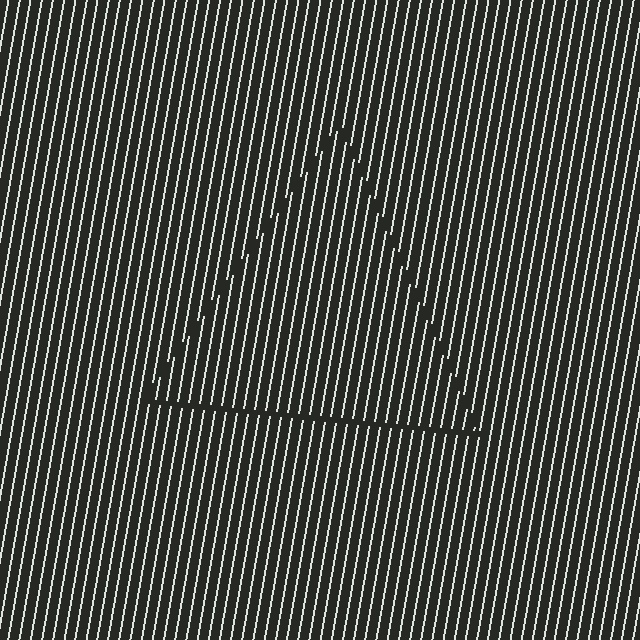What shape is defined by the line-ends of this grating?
An illusory triangle. The interior of the shape contains the same grating, shifted by half a period — the contour is defined by the phase discontinuity where line-ends from the inner and outer gratings abut.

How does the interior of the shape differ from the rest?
The interior of the shape contains the same grating, shifted by half a period — the contour is defined by the phase discontinuity where line-ends from the inner and outer gratings abut.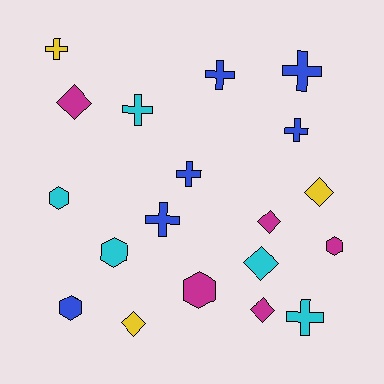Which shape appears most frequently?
Cross, with 8 objects.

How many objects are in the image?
There are 19 objects.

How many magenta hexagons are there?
There are 2 magenta hexagons.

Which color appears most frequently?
Blue, with 6 objects.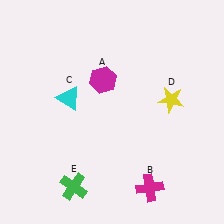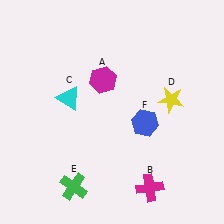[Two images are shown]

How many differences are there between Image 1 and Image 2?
There is 1 difference between the two images.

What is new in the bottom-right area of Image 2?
A blue hexagon (F) was added in the bottom-right area of Image 2.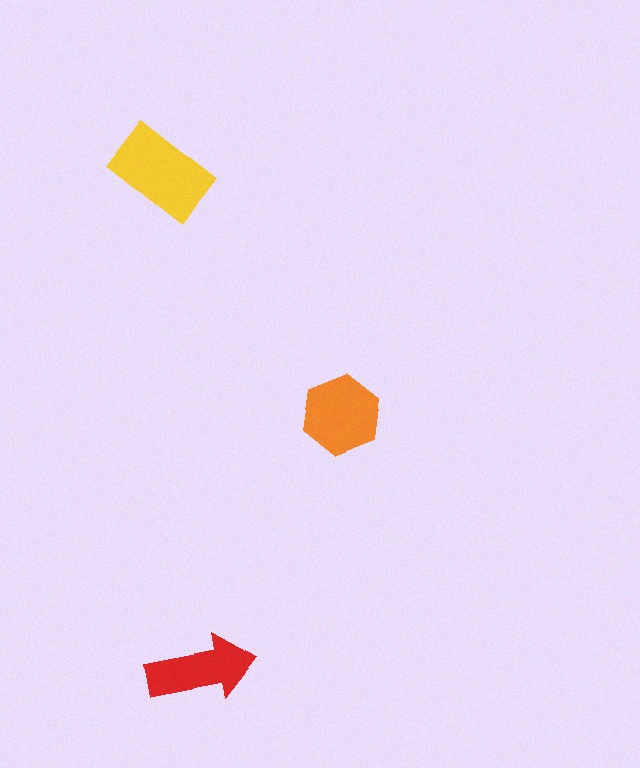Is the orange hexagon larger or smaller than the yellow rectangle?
Smaller.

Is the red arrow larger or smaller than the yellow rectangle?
Smaller.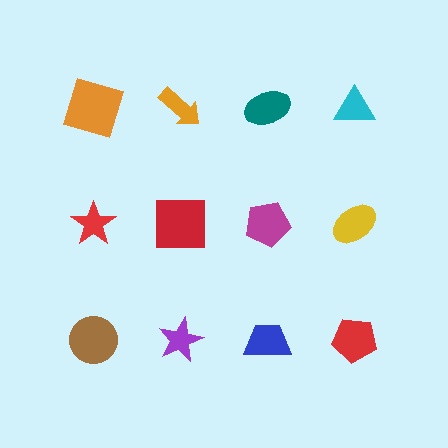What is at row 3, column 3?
A blue trapezoid.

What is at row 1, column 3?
A teal ellipse.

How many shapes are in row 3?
4 shapes.